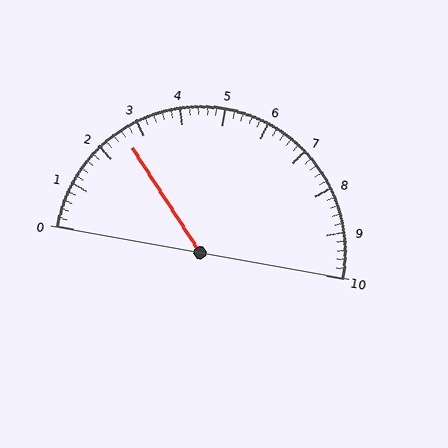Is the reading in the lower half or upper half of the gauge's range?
The reading is in the lower half of the range (0 to 10).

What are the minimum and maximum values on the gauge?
The gauge ranges from 0 to 10.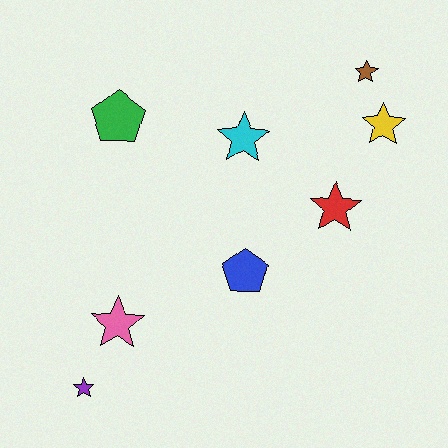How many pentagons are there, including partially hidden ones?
There are 2 pentagons.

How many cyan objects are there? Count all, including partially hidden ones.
There is 1 cyan object.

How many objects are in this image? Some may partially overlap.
There are 8 objects.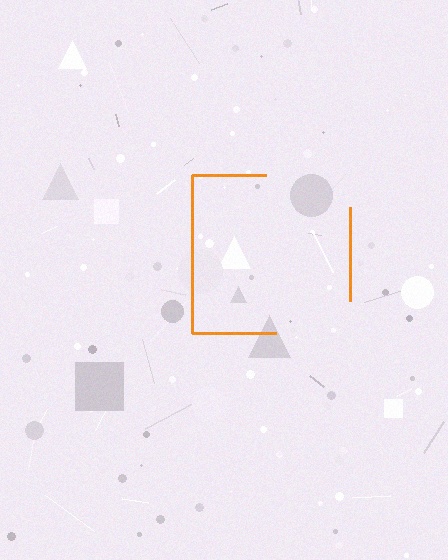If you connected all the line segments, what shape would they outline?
They would outline a square.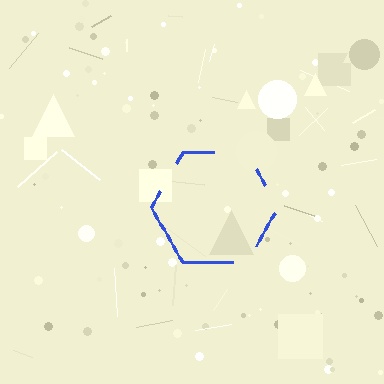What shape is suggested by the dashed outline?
The dashed outline suggests a hexagon.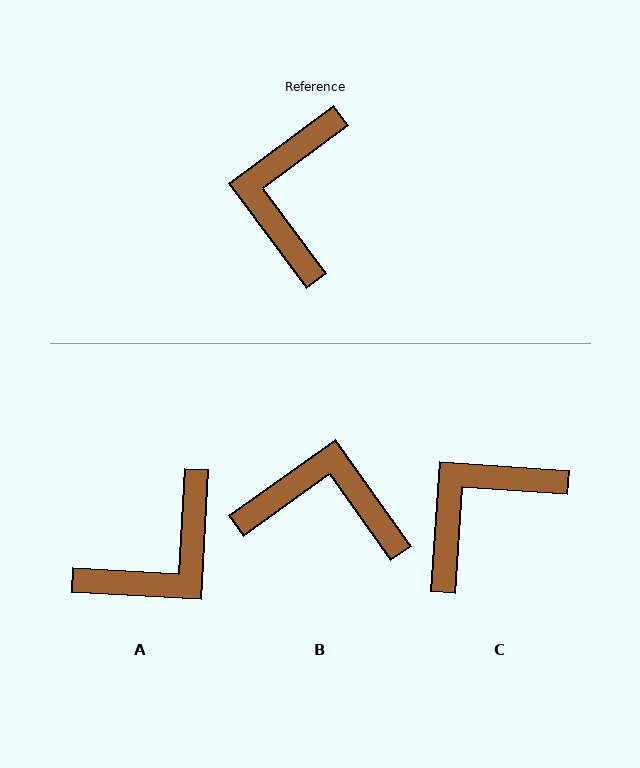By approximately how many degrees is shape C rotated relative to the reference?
Approximately 40 degrees clockwise.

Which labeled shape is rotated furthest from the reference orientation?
A, about 140 degrees away.